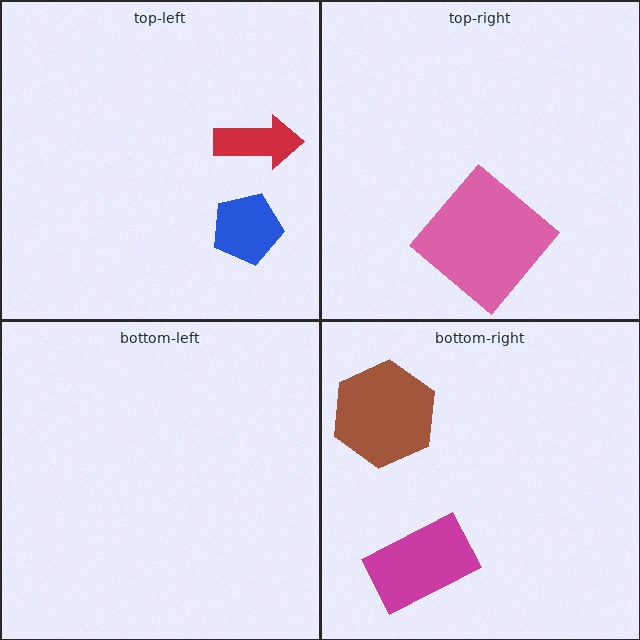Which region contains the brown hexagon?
The bottom-right region.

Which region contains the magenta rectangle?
The bottom-right region.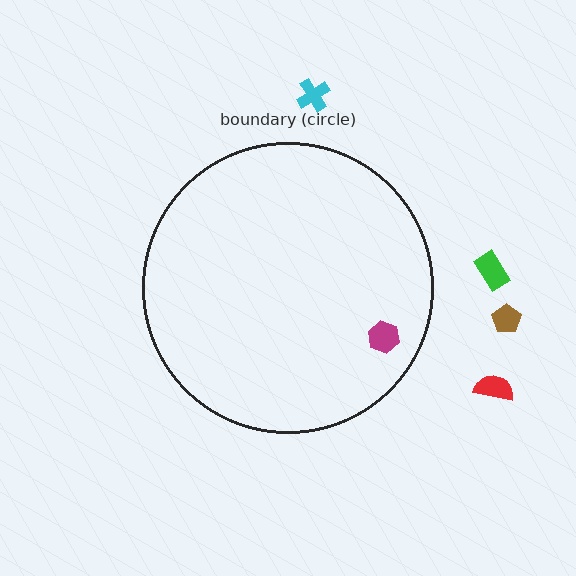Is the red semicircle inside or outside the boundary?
Outside.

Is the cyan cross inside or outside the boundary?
Outside.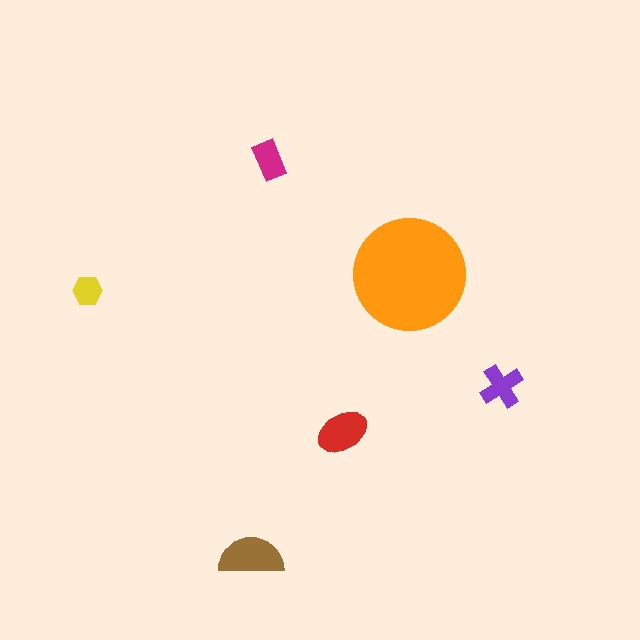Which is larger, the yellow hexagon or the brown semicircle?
The brown semicircle.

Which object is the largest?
The orange circle.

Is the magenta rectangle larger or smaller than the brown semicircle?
Smaller.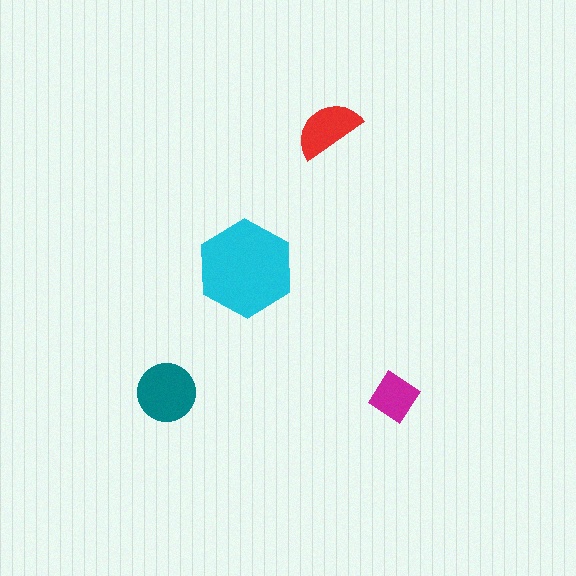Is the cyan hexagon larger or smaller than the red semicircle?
Larger.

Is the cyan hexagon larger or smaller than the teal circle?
Larger.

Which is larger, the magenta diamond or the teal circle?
The teal circle.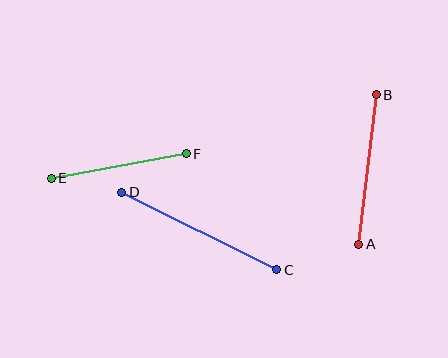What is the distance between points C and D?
The distance is approximately 173 pixels.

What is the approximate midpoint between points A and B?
The midpoint is at approximately (368, 170) pixels.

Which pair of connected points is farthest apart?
Points C and D are farthest apart.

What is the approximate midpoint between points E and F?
The midpoint is at approximately (119, 166) pixels.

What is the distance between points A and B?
The distance is approximately 150 pixels.